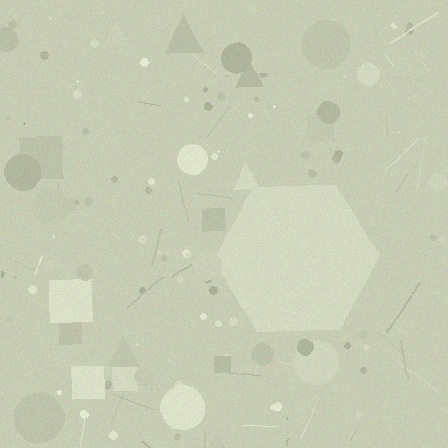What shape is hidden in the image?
A hexagon is hidden in the image.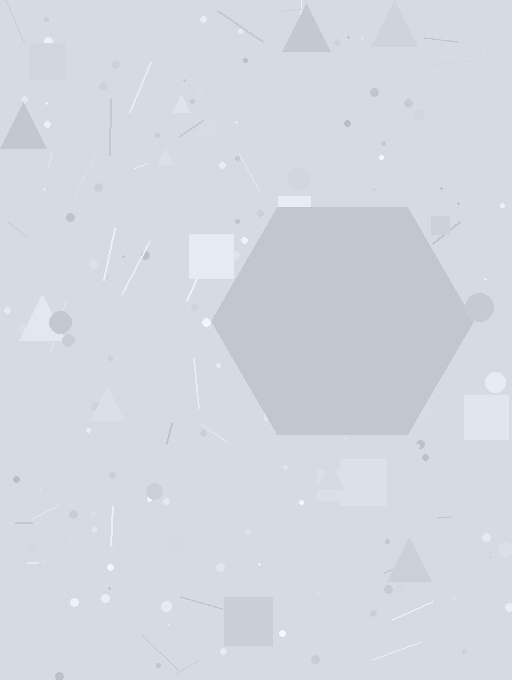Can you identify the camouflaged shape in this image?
The camouflaged shape is a hexagon.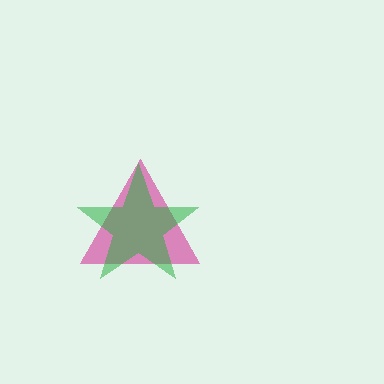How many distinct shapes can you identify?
There are 2 distinct shapes: a magenta triangle, a green star.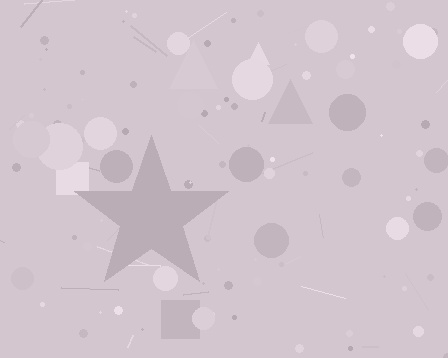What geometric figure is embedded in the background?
A star is embedded in the background.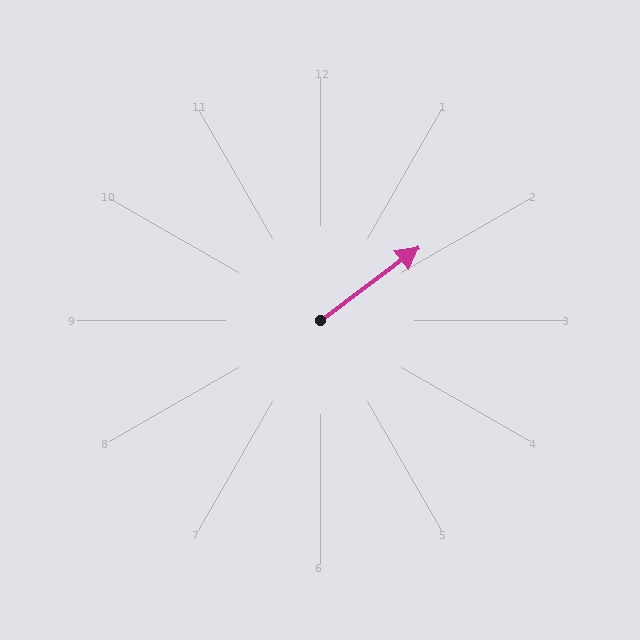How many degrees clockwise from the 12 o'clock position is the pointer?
Approximately 53 degrees.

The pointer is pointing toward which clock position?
Roughly 2 o'clock.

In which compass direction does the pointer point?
Northeast.